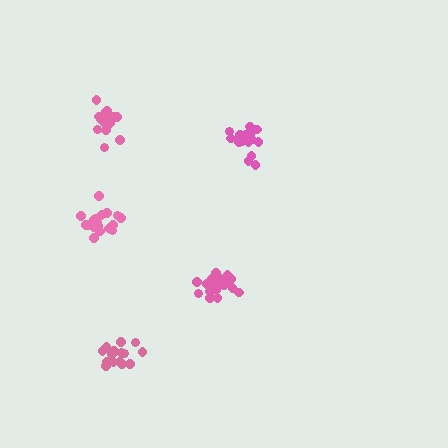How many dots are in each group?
Group 1: 15 dots, Group 2: 21 dots, Group 3: 19 dots, Group 4: 19 dots, Group 5: 16 dots (90 total).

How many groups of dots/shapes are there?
There are 5 groups.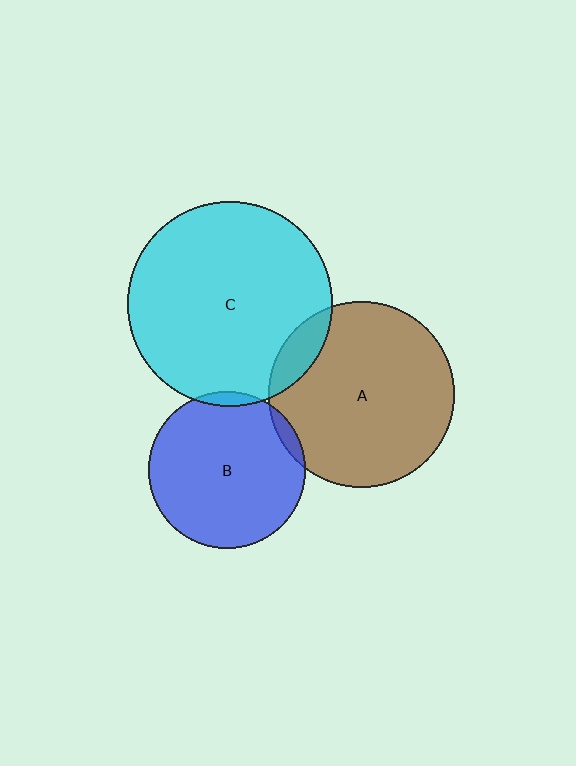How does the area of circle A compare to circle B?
Approximately 1.4 times.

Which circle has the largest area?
Circle C (cyan).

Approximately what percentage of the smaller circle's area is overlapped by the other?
Approximately 10%.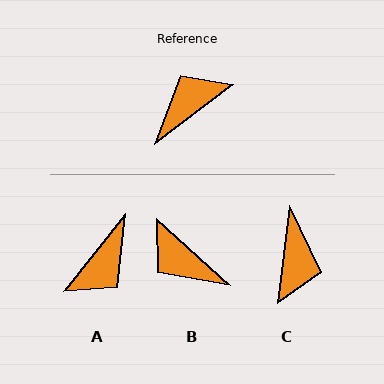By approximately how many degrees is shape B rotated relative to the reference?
Approximately 100 degrees counter-clockwise.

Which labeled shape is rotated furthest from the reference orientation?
A, about 166 degrees away.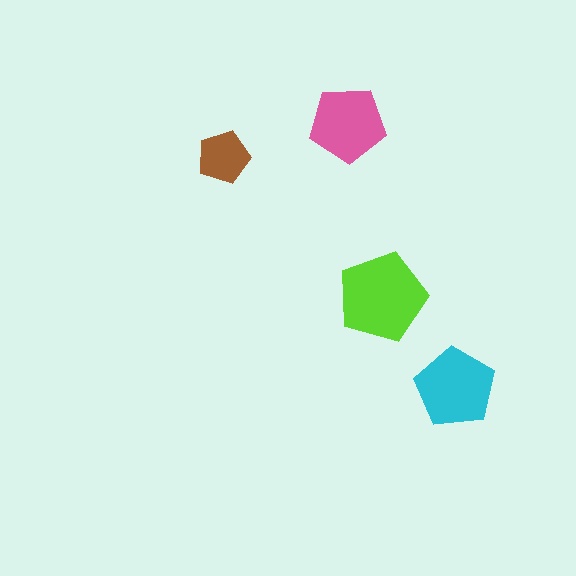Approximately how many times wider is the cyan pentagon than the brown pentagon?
About 1.5 times wider.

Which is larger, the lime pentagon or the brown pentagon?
The lime one.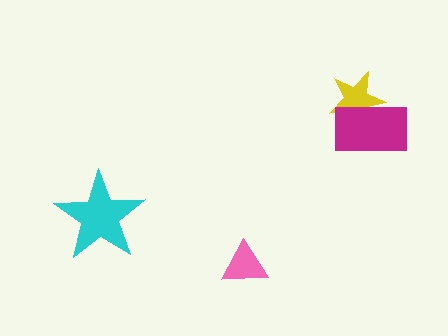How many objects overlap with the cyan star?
0 objects overlap with the cyan star.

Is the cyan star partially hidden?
No, no other shape covers it.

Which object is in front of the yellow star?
The magenta rectangle is in front of the yellow star.